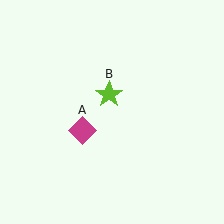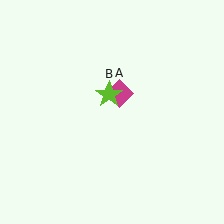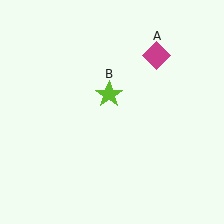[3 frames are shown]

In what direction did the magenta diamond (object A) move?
The magenta diamond (object A) moved up and to the right.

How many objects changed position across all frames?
1 object changed position: magenta diamond (object A).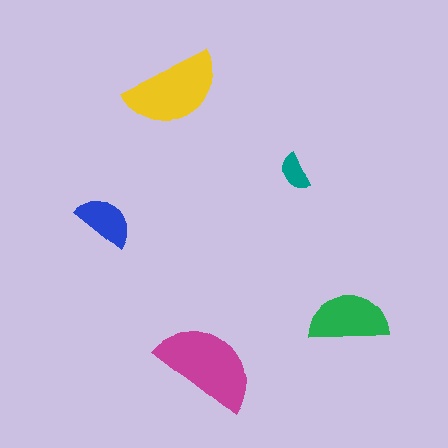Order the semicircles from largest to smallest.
the magenta one, the yellow one, the green one, the blue one, the teal one.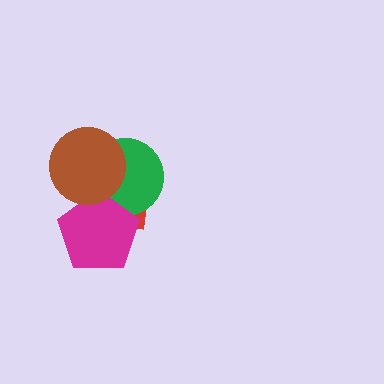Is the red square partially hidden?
Yes, it is partially covered by another shape.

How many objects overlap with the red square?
3 objects overlap with the red square.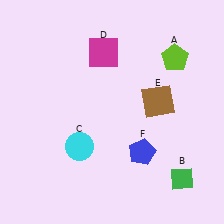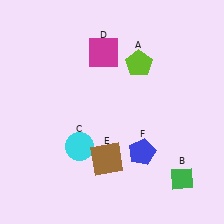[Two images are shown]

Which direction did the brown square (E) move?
The brown square (E) moved down.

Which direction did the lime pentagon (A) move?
The lime pentagon (A) moved left.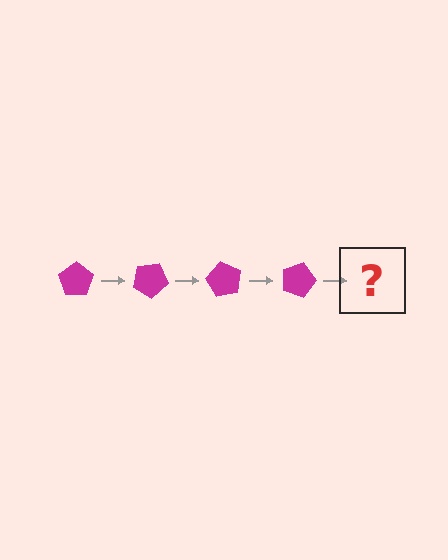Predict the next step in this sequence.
The next step is a magenta pentagon rotated 120 degrees.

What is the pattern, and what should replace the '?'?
The pattern is that the pentagon rotates 30 degrees each step. The '?' should be a magenta pentagon rotated 120 degrees.